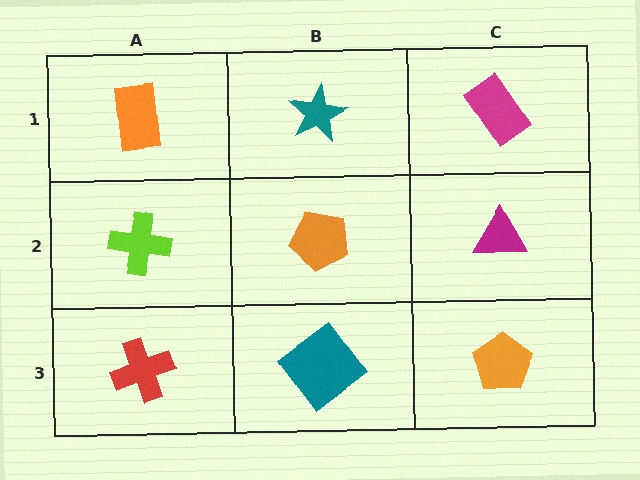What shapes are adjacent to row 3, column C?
A magenta triangle (row 2, column C), a teal diamond (row 3, column B).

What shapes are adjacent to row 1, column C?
A magenta triangle (row 2, column C), a teal star (row 1, column B).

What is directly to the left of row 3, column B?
A red cross.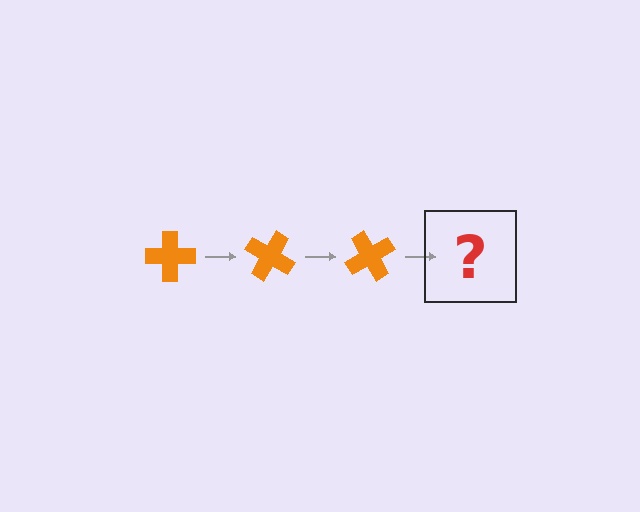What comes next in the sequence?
The next element should be an orange cross rotated 90 degrees.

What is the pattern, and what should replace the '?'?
The pattern is that the cross rotates 30 degrees each step. The '?' should be an orange cross rotated 90 degrees.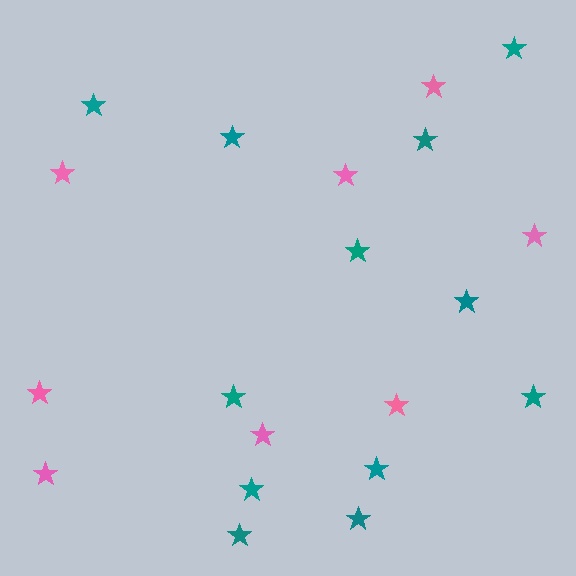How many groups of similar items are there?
There are 2 groups: one group of pink stars (8) and one group of teal stars (12).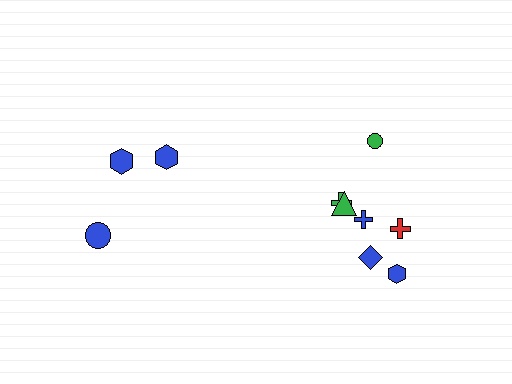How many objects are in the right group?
There are 7 objects.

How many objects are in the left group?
There are 3 objects.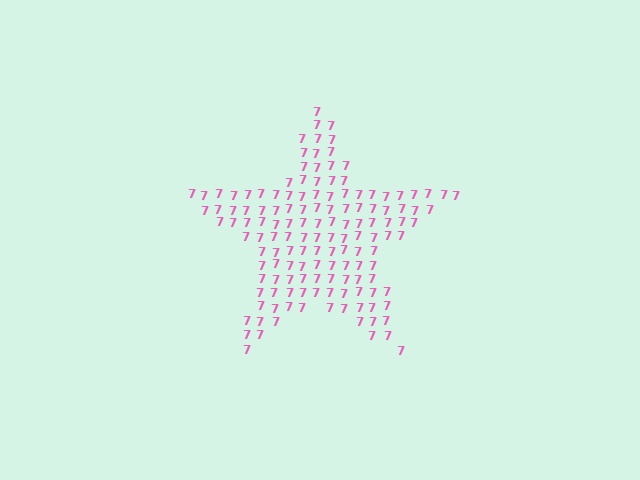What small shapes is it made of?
It is made of small digit 7's.